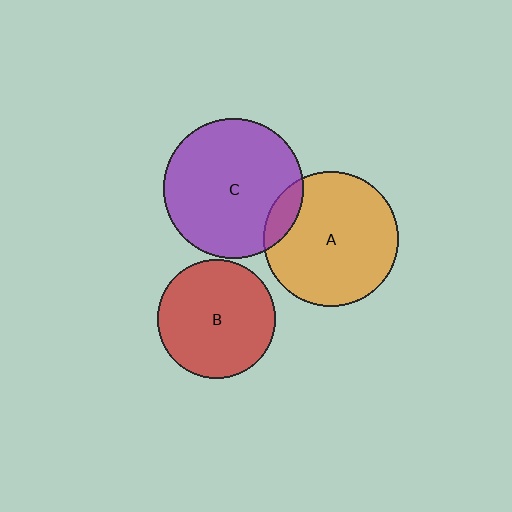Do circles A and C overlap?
Yes.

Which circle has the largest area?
Circle C (purple).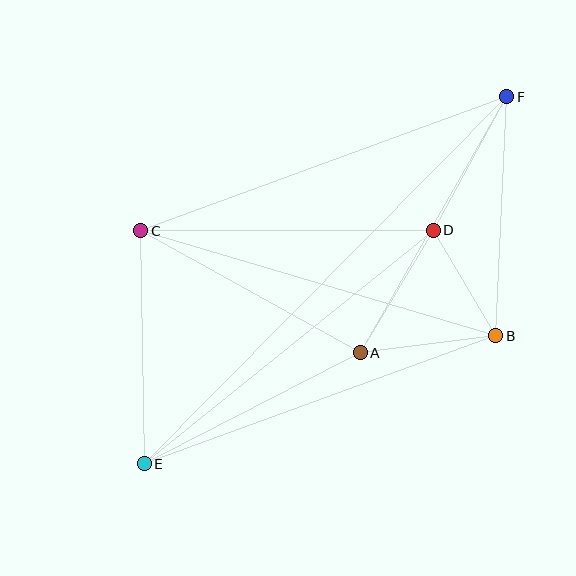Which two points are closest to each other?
Points B and D are closest to each other.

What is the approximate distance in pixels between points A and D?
The distance between A and D is approximately 142 pixels.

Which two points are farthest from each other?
Points E and F are farthest from each other.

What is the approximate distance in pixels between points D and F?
The distance between D and F is approximately 152 pixels.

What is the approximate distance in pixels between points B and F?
The distance between B and F is approximately 239 pixels.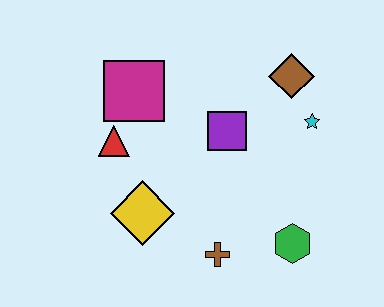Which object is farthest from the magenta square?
The green hexagon is farthest from the magenta square.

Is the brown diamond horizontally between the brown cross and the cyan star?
Yes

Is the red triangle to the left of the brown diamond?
Yes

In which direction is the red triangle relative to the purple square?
The red triangle is to the left of the purple square.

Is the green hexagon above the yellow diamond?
No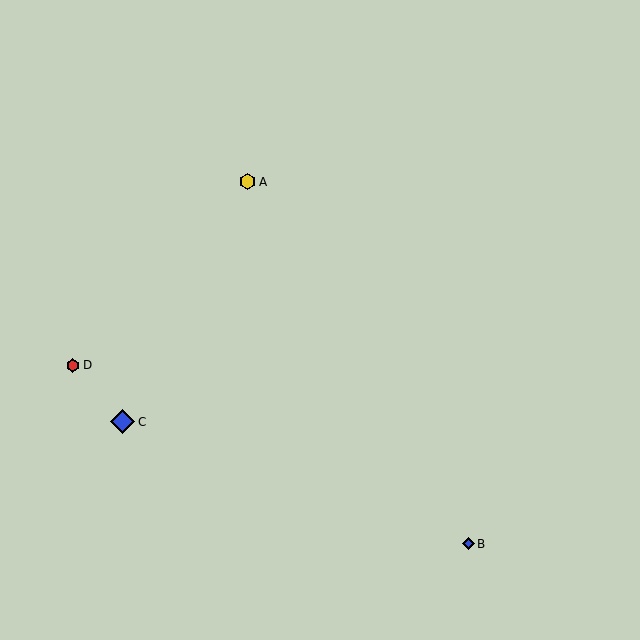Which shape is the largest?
The blue diamond (labeled C) is the largest.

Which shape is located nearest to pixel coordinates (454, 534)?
The blue diamond (labeled B) at (468, 544) is nearest to that location.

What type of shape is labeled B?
Shape B is a blue diamond.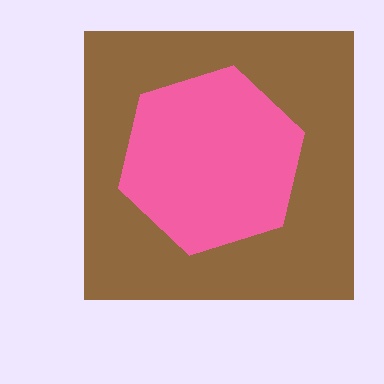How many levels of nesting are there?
2.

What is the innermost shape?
The pink hexagon.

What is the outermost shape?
The brown square.